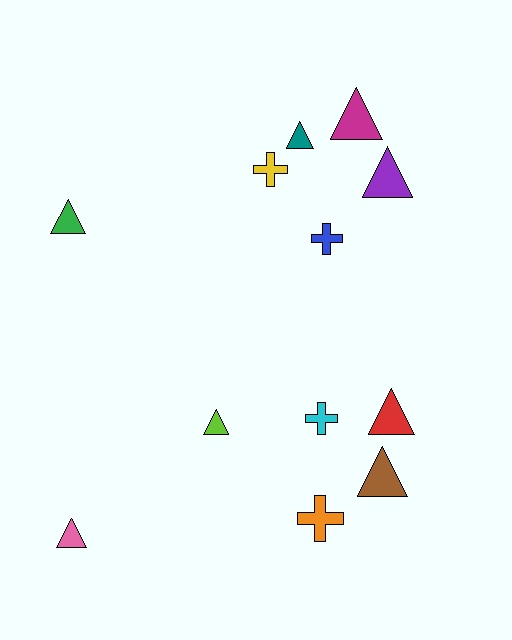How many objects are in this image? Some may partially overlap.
There are 12 objects.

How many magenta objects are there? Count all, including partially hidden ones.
There is 1 magenta object.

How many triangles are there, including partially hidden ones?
There are 8 triangles.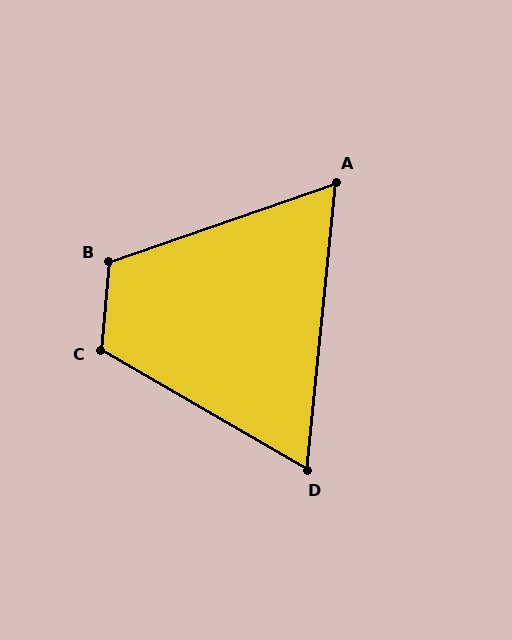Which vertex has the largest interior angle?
C, at approximately 115 degrees.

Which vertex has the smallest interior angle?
A, at approximately 65 degrees.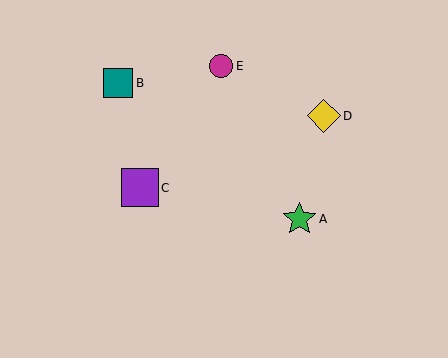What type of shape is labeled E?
Shape E is a magenta circle.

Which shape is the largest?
The purple square (labeled C) is the largest.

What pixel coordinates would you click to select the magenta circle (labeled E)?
Click at (221, 66) to select the magenta circle E.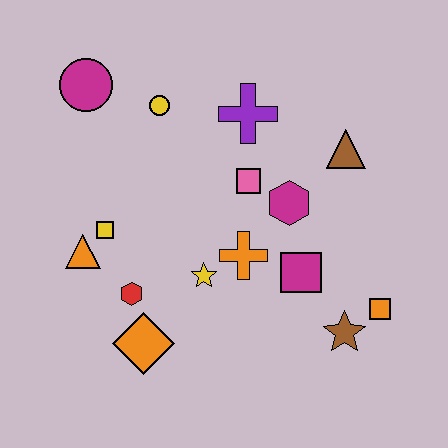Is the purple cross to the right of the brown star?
No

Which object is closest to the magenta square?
The orange cross is closest to the magenta square.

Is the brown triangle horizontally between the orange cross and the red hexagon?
No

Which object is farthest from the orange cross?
The magenta circle is farthest from the orange cross.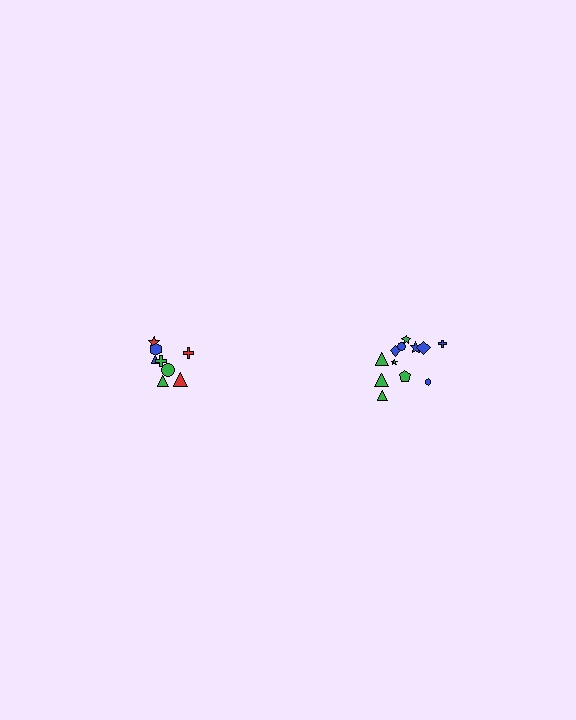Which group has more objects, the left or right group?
The right group.